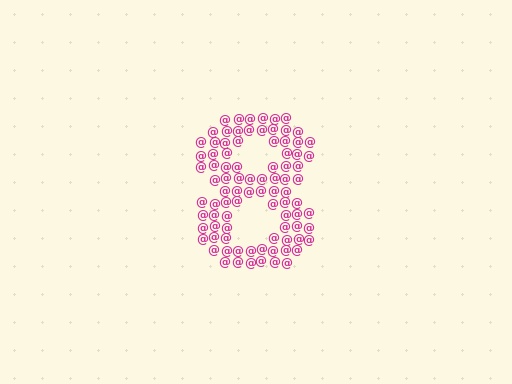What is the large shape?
The large shape is the digit 8.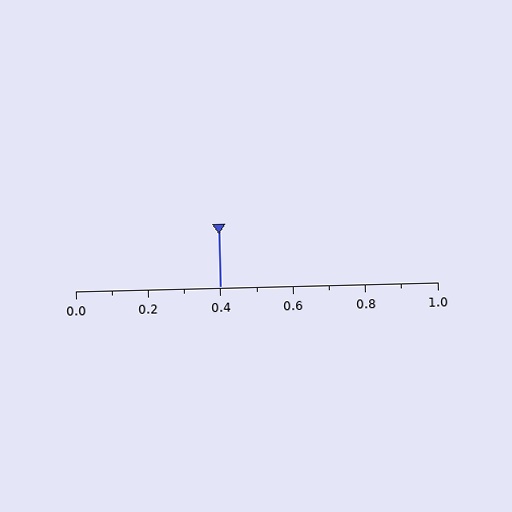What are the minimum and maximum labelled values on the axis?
The axis runs from 0.0 to 1.0.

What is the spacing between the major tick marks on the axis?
The major ticks are spaced 0.2 apart.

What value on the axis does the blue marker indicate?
The marker indicates approximately 0.4.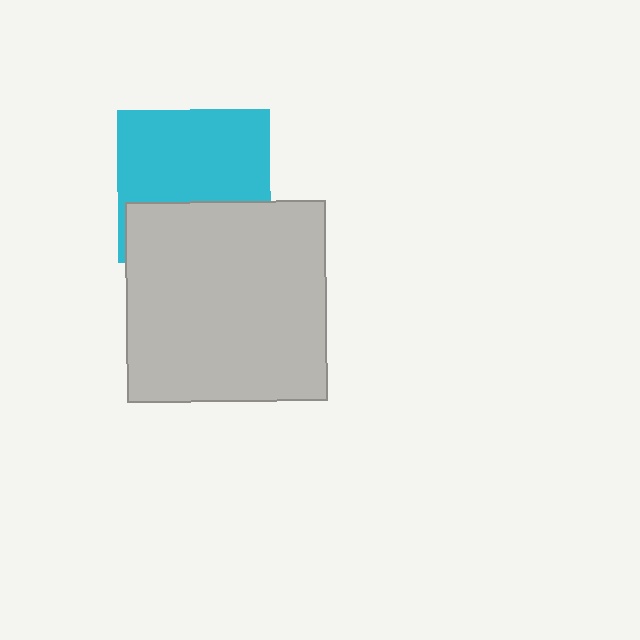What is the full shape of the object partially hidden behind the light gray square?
The partially hidden object is a cyan square.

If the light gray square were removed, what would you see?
You would see the complete cyan square.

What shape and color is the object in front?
The object in front is a light gray square.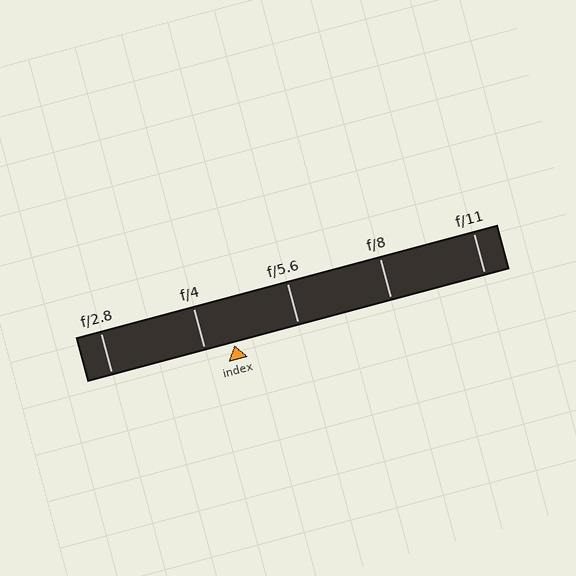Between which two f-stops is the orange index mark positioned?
The index mark is between f/4 and f/5.6.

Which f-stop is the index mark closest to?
The index mark is closest to f/4.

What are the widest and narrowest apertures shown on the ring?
The widest aperture shown is f/2.8 and the narrowest is f/11.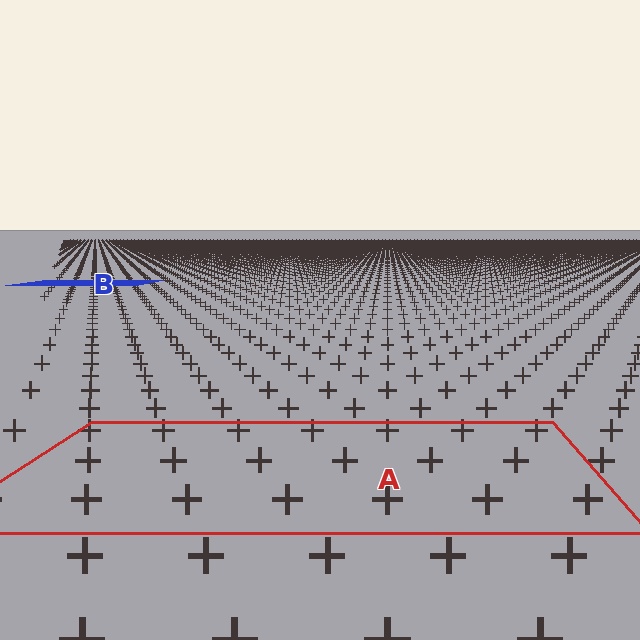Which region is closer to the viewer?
Region A is closer. The texture elements there are larger and more spread out.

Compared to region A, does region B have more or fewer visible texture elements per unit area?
Region B has more texture elements per unit area — they are packed more densely because it is farther away.